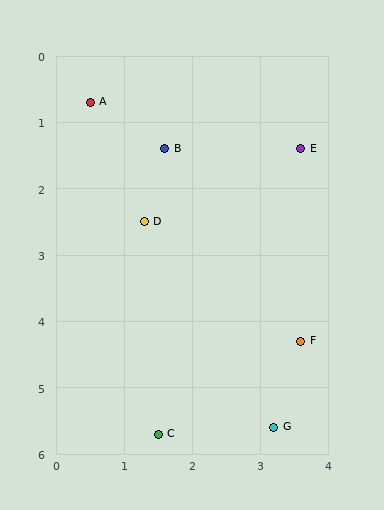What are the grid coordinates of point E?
Point E is at approximately (3.6, 1.4).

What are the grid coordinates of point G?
Point G is at approximately (3.2, 5.6).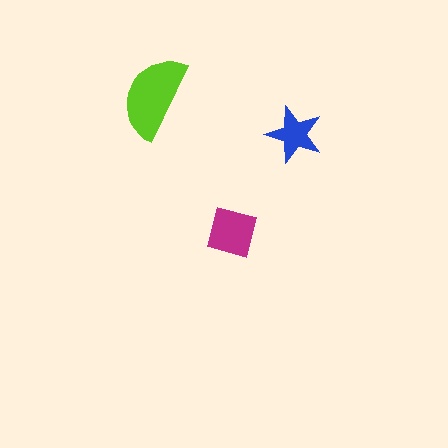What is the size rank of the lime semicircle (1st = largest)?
1st.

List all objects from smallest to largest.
The blue star, the magenta square, the lime semicircle.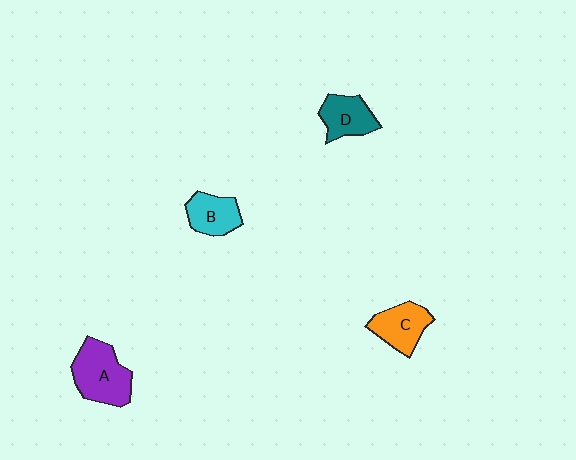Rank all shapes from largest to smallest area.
From largest to smallest: A (purple), C (orange), D (teal), B (cyan).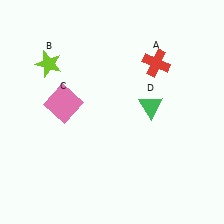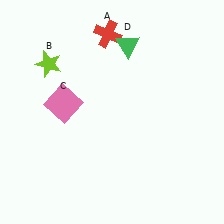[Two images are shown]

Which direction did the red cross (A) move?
The red cross (A) moved left.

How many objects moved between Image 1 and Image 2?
2 objects moved between the two images.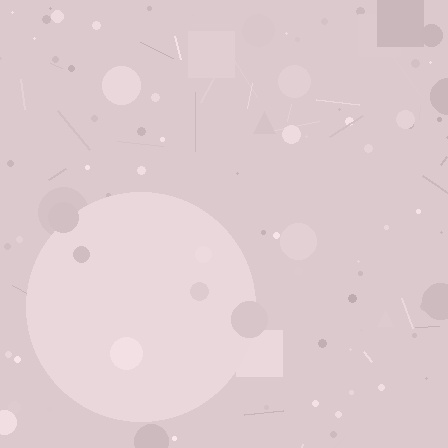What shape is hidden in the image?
A circle is hidden in the image.